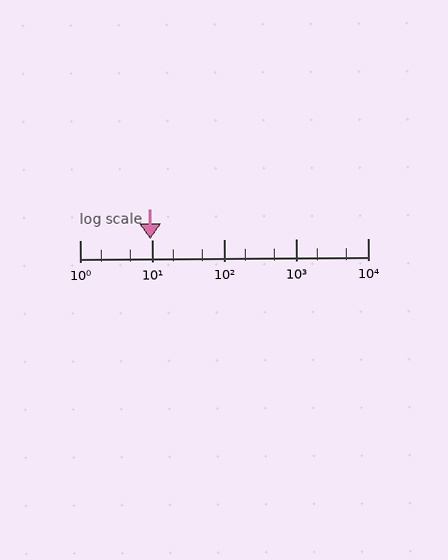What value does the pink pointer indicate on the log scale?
The pointer indicates approximately 9.6.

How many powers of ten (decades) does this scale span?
The scale spans 4 decades, from 1 to 10000.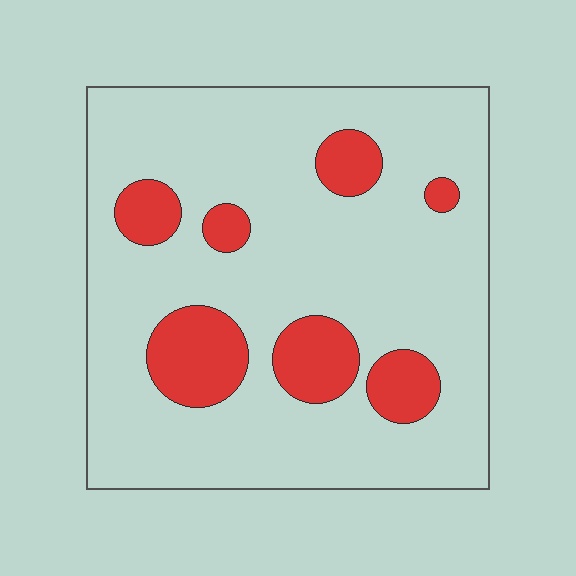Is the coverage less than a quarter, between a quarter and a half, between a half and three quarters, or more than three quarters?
Less than a quarter.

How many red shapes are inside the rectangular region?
7.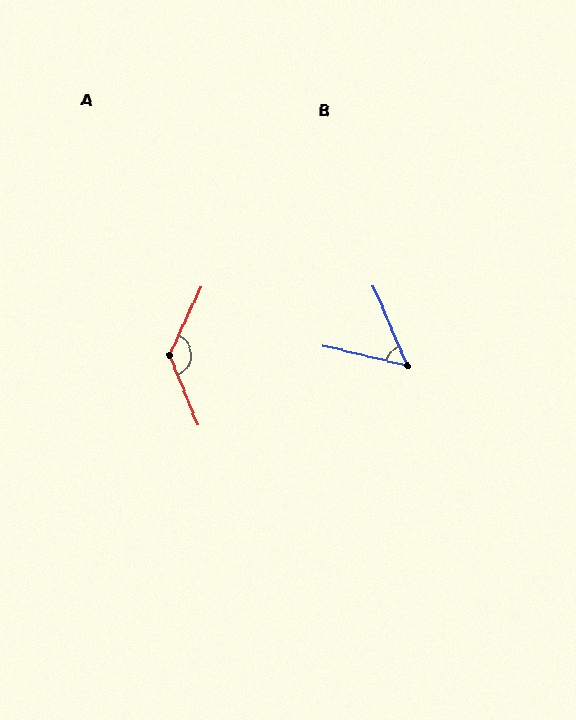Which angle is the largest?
A, at approximately 133 degrees.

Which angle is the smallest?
B, at approximately 53 degrees.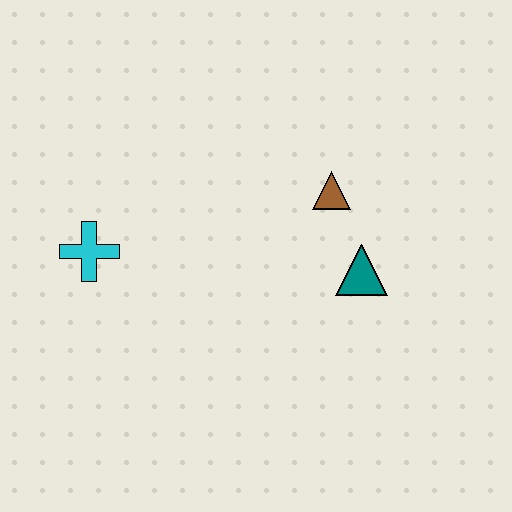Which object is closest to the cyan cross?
The brown triangle is closest to the cyan cross.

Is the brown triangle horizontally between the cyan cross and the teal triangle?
Yes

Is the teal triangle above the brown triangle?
No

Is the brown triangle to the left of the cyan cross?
No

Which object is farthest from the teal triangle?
The cyan cross is farthest from the teal triangle.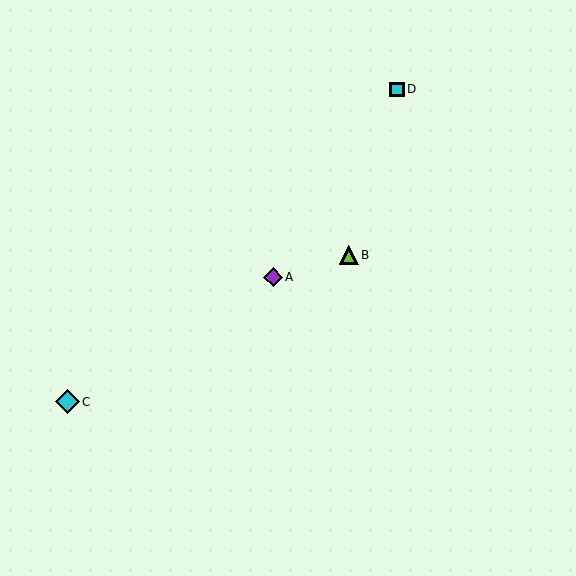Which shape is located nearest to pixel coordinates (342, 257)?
The lime triangle (labeled B) at (349, 255) is nearest to that location.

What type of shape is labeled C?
Shape C is a cyan diamond.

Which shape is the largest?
The cyan diamond (labeled C) is the largest.